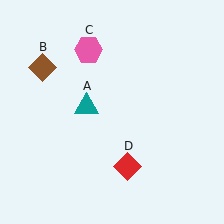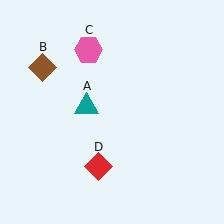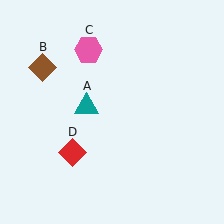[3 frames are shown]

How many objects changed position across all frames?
1 object changed position: red diamond (object D).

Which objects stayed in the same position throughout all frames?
Teal triangle (object A) and brown diamond (object B) and pink hexagon (object C) remained stationary.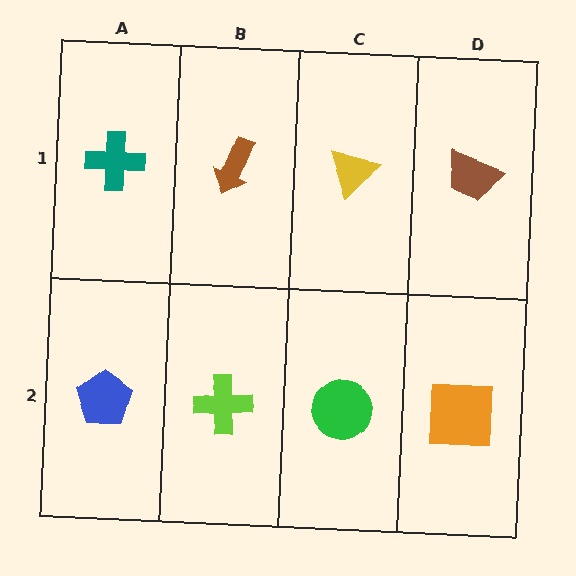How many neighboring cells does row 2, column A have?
2.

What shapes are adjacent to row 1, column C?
A green circle (row 2, column C), a brown arrow (row 1, column B), a brown trapezoid (row 1, column D).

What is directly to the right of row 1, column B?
A yellow triangle.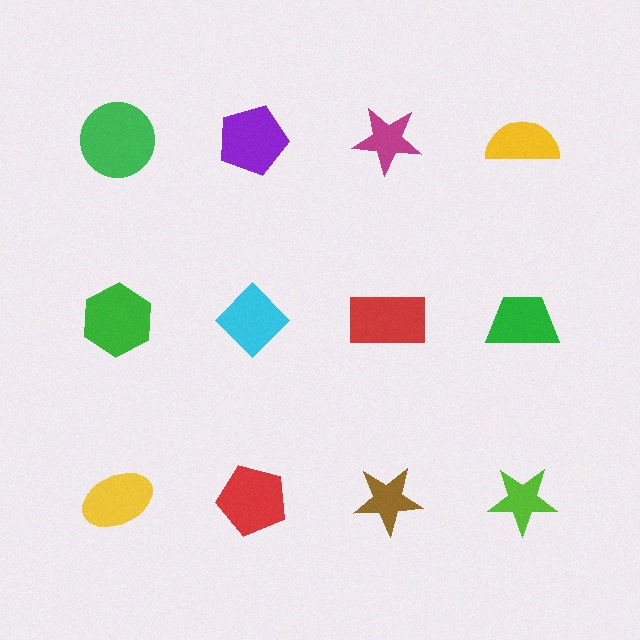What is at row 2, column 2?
A cyan diamond.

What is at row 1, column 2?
A purple pentagon.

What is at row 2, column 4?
A green trapezoid.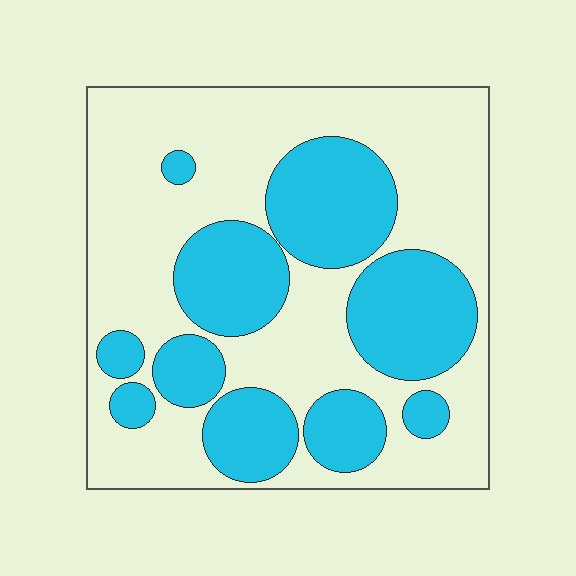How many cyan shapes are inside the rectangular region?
10.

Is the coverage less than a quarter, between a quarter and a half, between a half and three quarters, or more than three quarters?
Between a quarter and a half.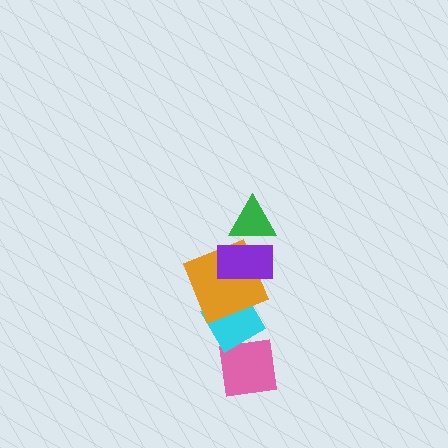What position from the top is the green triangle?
The green triangle is 1st from the top.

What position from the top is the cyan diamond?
The cyan diamond is 4th from the top.